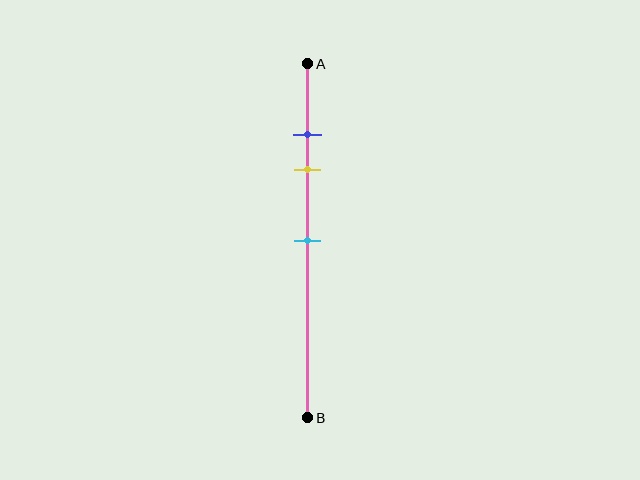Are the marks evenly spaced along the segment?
No, the marks are not evenly spaced.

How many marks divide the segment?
There are 3 marks dividing the segment.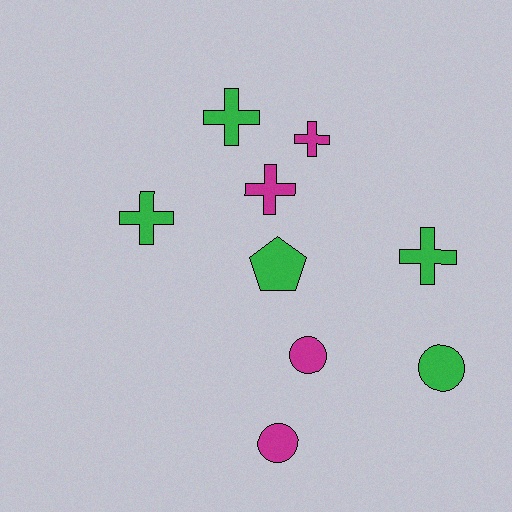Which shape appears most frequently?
Cross, with 5 objects.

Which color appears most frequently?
Green, with 5 objects.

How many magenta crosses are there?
There are 2 magenta crosses.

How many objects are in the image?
There are 9 objects.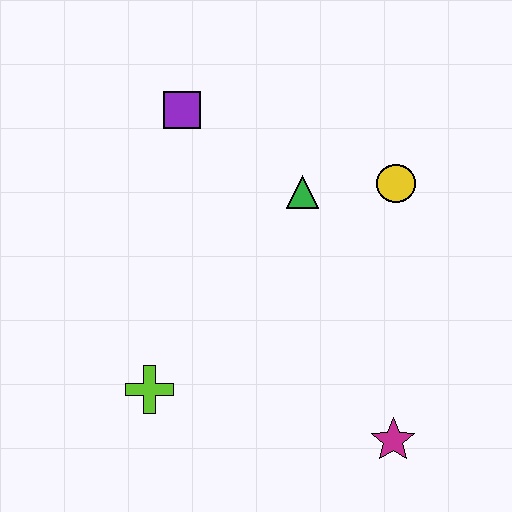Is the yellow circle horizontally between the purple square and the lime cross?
No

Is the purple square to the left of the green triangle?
Yes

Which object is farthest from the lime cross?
The yellow circle is farthest from the lime cross.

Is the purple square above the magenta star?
Yes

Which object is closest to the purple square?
The green triangle is closest to the purple square.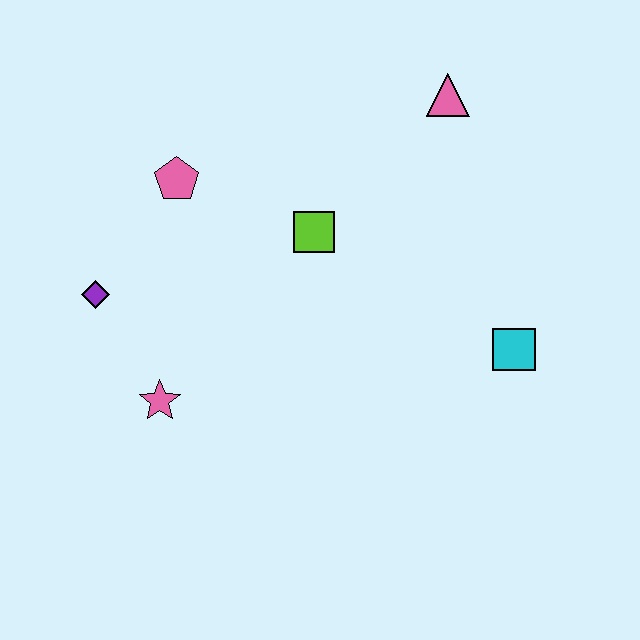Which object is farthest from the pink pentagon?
The cyan square is farthest from the pink pentagon.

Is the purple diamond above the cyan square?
Yes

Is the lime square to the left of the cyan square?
Yes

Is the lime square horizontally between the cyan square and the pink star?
Yes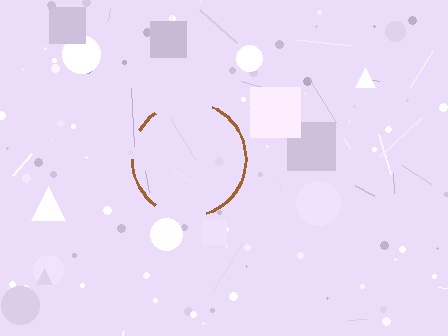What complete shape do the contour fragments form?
The contour fragments form a circle.